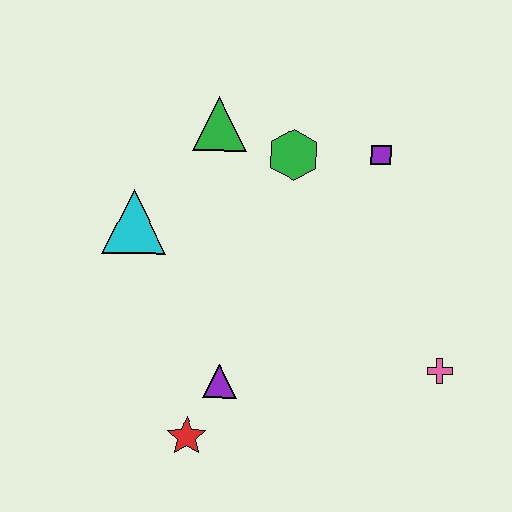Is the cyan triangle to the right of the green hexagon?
No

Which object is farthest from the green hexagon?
The red star is farthest from the green hexagon.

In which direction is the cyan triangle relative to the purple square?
The cyan triangle is to the left of the purple square.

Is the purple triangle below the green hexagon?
Yes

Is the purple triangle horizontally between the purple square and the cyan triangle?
Yes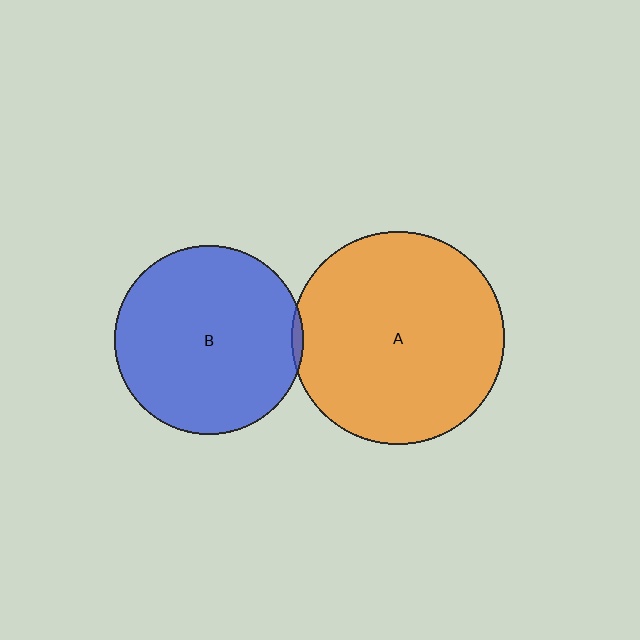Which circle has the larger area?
Circle A (orange).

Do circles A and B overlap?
Yes.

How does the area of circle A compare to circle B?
Approximately 1.3 times.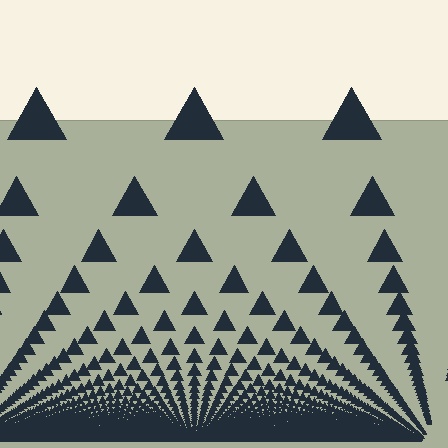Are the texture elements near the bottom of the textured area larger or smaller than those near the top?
Smaller. The gradient is inverted — elements near the bottom are smaller and denser.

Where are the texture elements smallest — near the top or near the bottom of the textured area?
Near the bottom.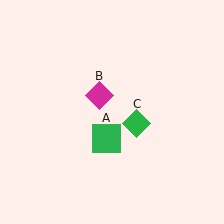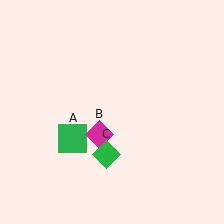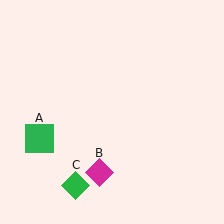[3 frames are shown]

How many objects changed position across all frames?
3 objects changed position: green square (object A), magenta diamond (object B), green diamond (object C).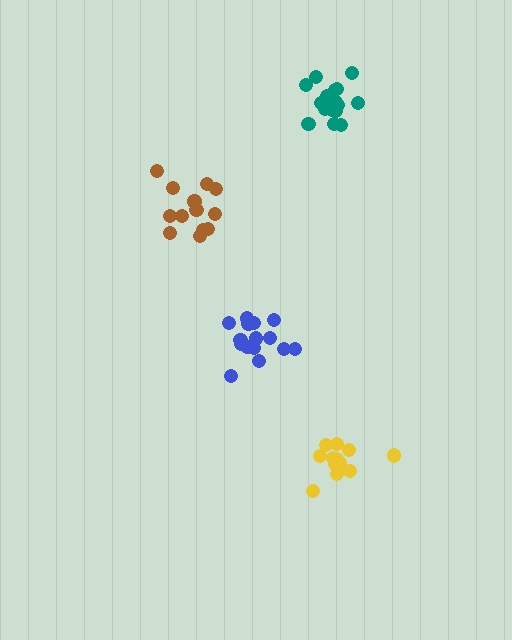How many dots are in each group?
Group 1: 18 dots, Group 2: 13 dots, Group 3: 12 dots, Group 4: 17 dots (60 total).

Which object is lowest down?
The yellow cluster is bottommost.